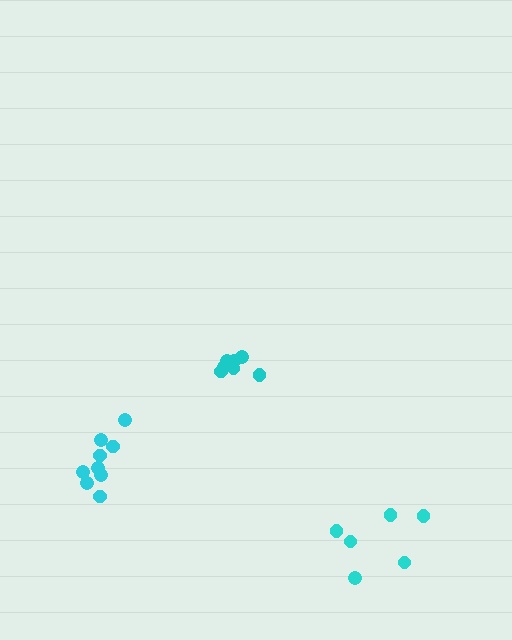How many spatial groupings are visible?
There are 3 spatial groupings.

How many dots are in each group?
Group 1: 7 dots, Group 2: 6 dots, Group 3: 9 dots (22 total).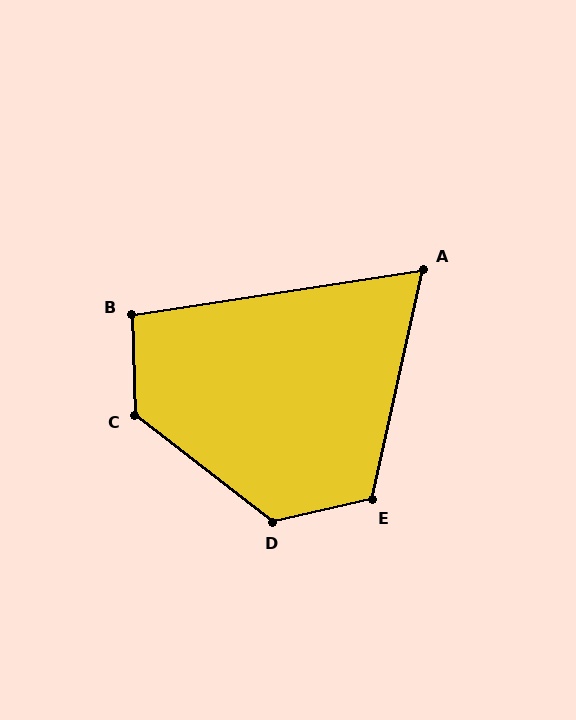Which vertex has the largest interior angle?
C, at approximately 130 degrees.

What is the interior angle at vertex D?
Approximately 129 degrees (obtuse).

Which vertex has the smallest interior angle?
A, at approximately 69 degrees.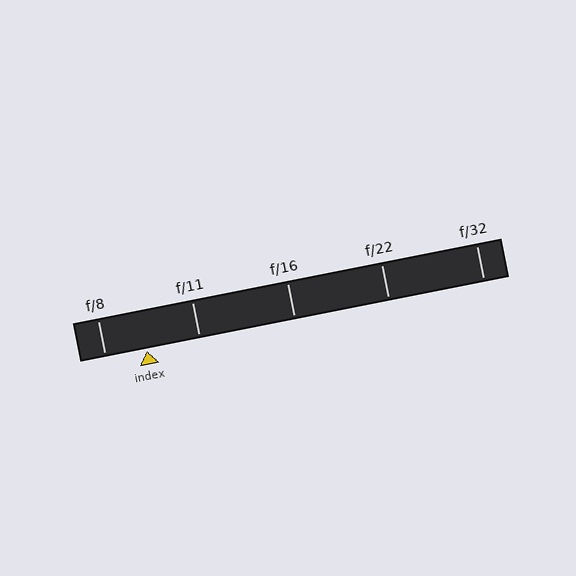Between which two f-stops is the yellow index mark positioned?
The index mark is between f/8 and f/11.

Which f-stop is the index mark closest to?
The index mark is closest to f/8.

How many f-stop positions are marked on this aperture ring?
There are 5 f-stop positions marked.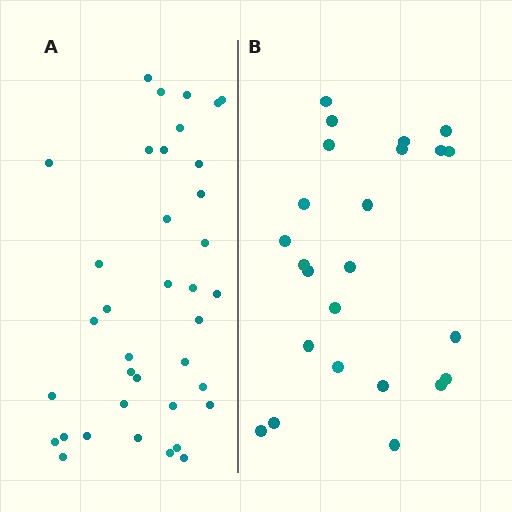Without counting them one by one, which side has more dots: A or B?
Region A (the left region) has more dots.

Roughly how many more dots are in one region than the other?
Region A has approximately 15 more dots than region B.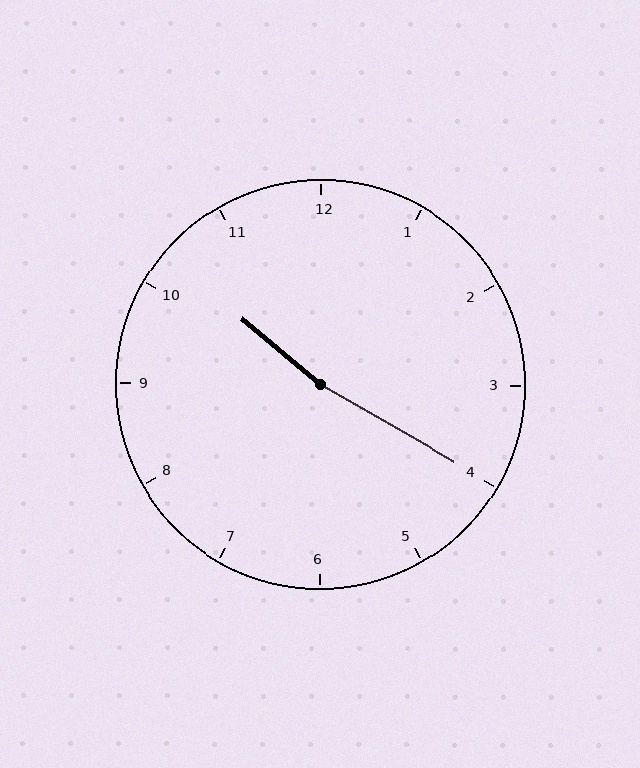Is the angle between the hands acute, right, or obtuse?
It is obtuse.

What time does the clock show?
10:20.